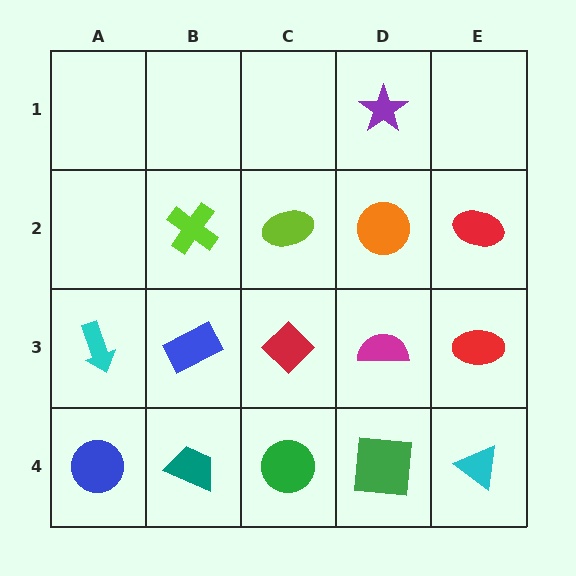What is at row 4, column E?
A cyan triangle.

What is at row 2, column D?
An orange circle.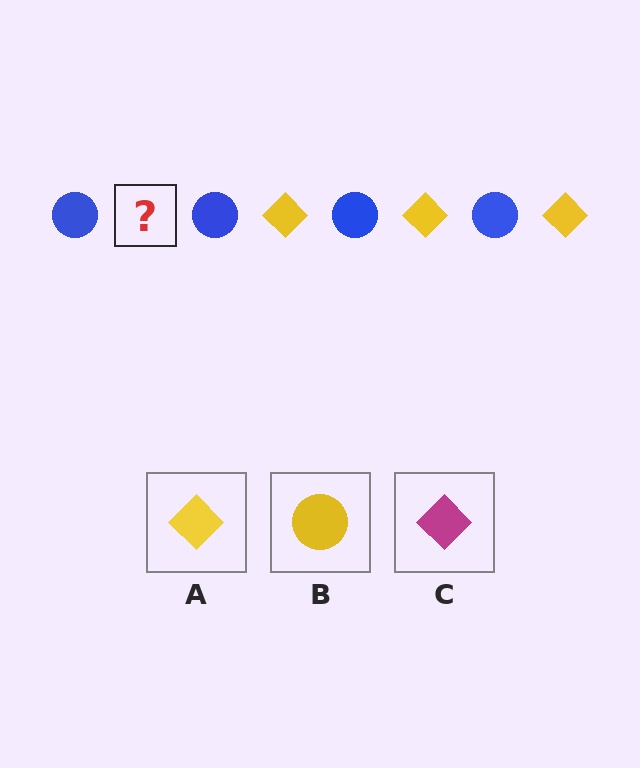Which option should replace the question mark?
Option A.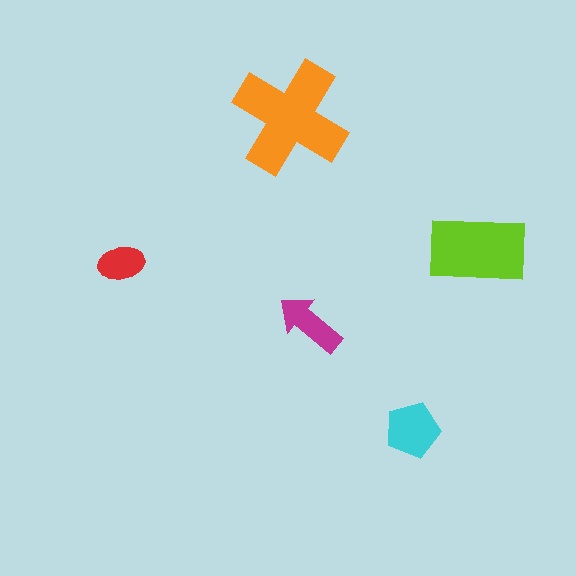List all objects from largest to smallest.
The orange cross, the lime rectangle, the cyan pentagon, the magenta arrow, the red ellipse.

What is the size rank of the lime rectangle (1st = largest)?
2nd.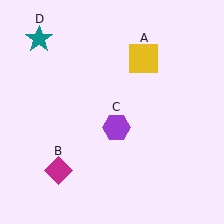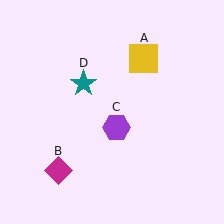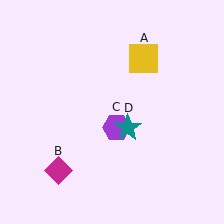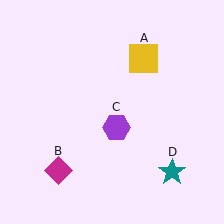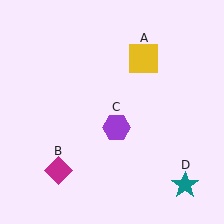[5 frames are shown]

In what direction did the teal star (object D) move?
The teal star (object D) moved down and to the right.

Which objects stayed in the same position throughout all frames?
Yellow square (object A) and magenta diamond (object B) and purple hexagon (object C) remained stationary.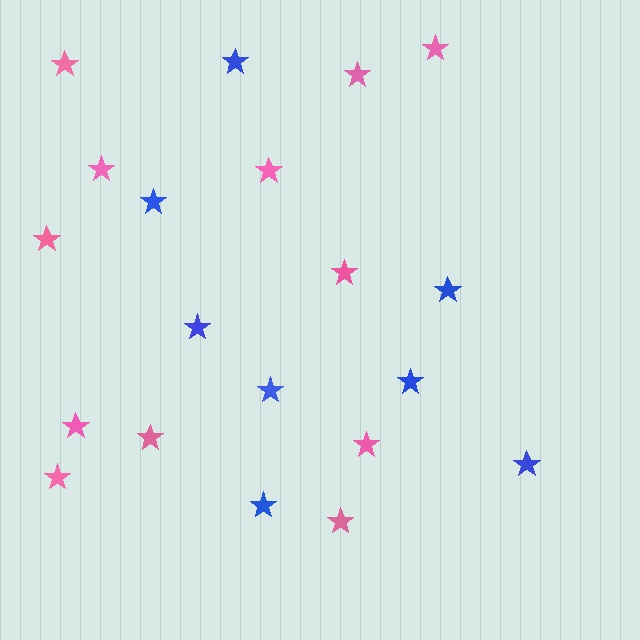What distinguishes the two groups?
There are 2 groups: one group of blue stars (8) and one group of pink stars (12).